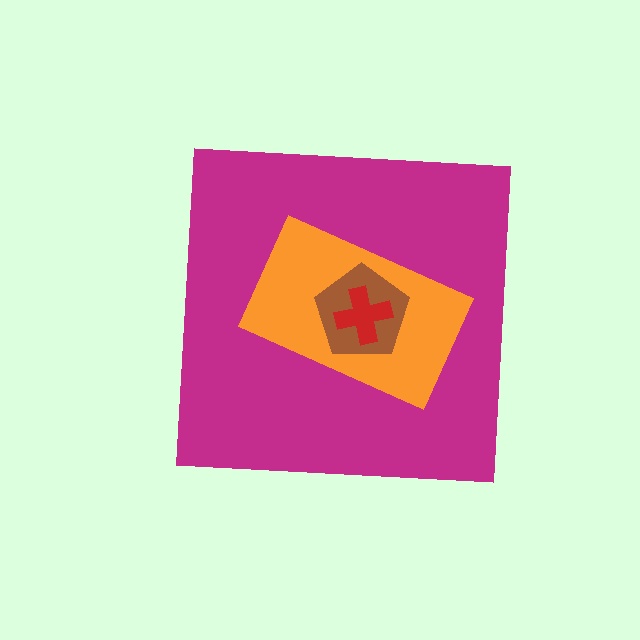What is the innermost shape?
The red cross.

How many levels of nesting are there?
4.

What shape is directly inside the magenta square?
The orange rectangle.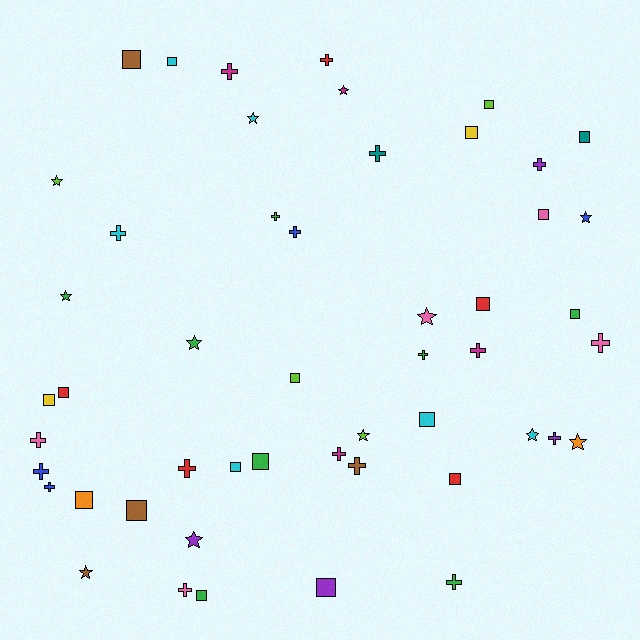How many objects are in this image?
There are 50 objects.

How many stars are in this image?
There are 12 stars.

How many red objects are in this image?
There are 5 red objects.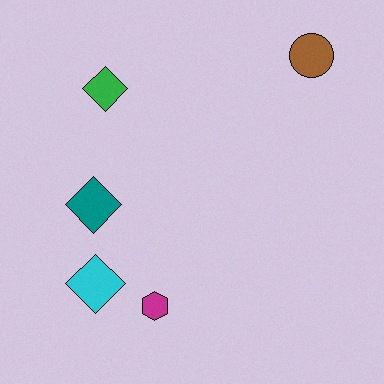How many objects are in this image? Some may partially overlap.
There are 5 objects.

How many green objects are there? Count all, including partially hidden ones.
There is 1 green object.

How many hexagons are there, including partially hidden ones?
There is 1 hexagon.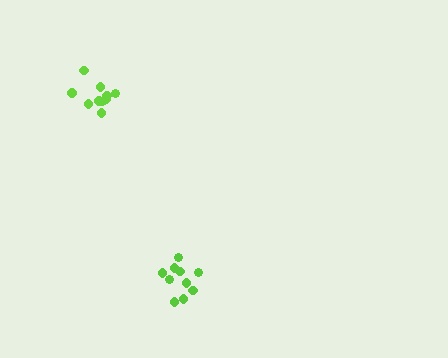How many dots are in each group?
Group 1: 10 dots, Group 2: 10 dots (20 total).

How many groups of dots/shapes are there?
There are 2 groups.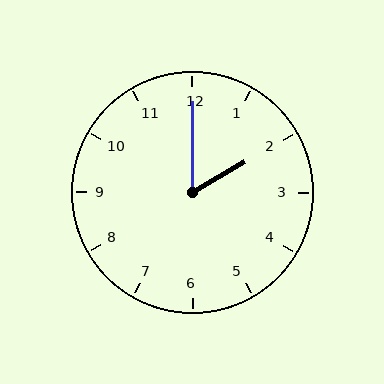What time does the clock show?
2:00.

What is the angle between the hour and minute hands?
Approximately 60 degrees.